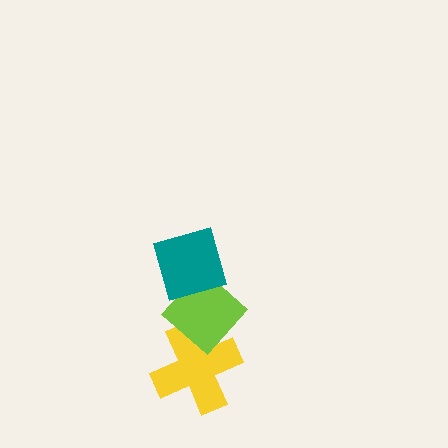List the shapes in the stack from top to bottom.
From top to bottom: the teal diamond, the lime diamond, the yellow cross.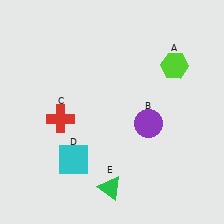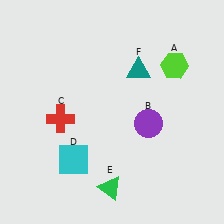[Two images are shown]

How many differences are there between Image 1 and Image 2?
There is 1 difference between the two images.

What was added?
A teal triangle (F) was added in Image 2.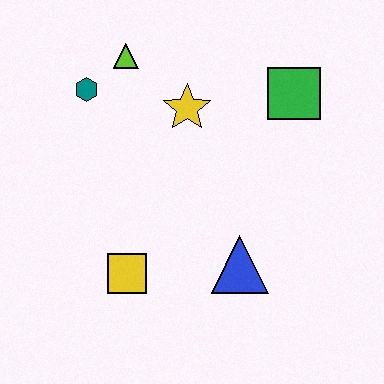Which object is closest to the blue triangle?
The yellow square is closest to the blue triangle.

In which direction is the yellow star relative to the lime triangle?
The yellow star is to the right of the lime triangle.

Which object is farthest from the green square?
The yellow square is farthest from the green square.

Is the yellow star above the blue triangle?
Yes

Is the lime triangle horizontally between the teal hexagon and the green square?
Yes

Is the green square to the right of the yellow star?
Yes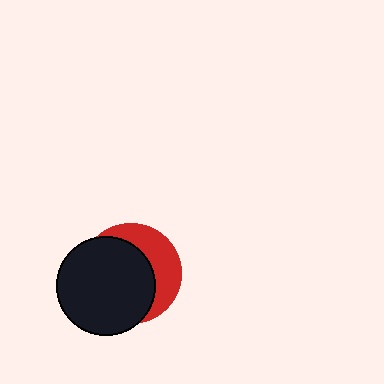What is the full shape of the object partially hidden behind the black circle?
The partially hidden object is a red circle.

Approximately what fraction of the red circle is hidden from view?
Roughly 64% of the red circle is hidden behind the black circle.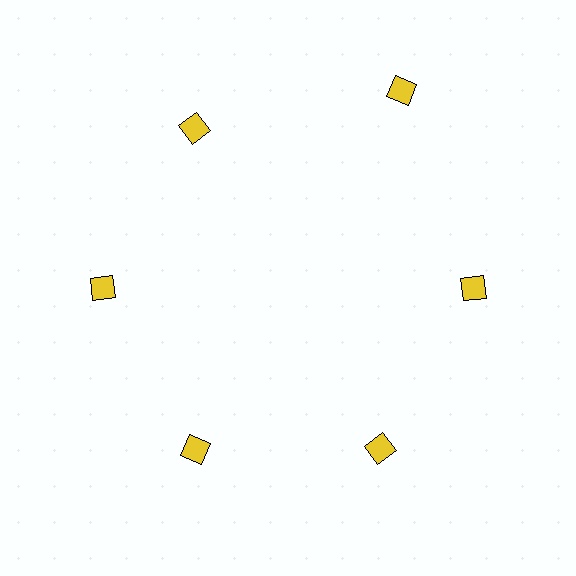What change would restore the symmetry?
The symmetry would be restored by moving it inward, back onto the ring so that all 6 squares sit at equal angles and equal distance from the center.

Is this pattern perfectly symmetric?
No. The 6 yellow squares are arranged in a ring, but one element near the 1 o'clock position is pushed outward from the center, breaking the 6-fold rotational symmetry.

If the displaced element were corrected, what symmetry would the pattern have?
It would have 6-fold rotational symmetry — the pattern would map onto itself every 60 degrees.